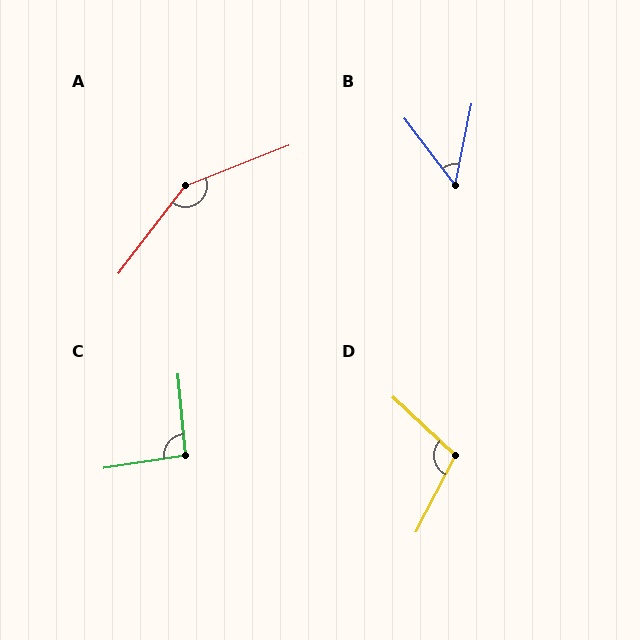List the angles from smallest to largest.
B (49°), C (94°), D (106°), A (148°).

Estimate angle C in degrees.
Approximately 94 degrees.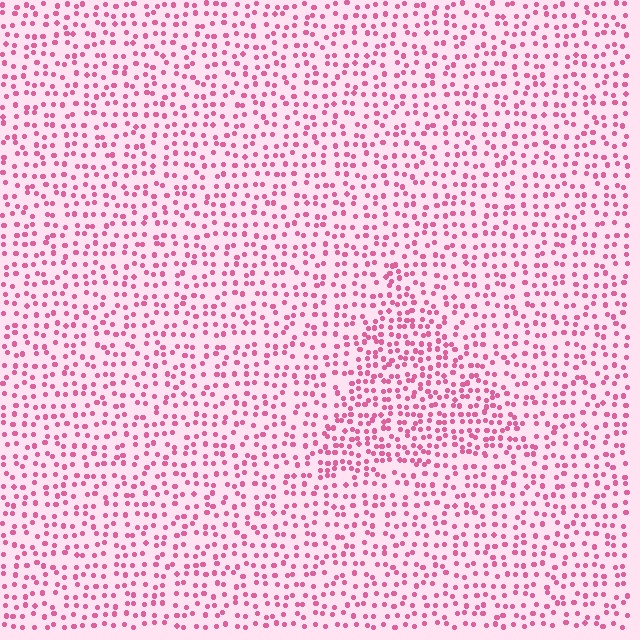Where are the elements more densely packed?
The elements are more densely packed inside the triangle boundary.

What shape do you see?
I see a triangle.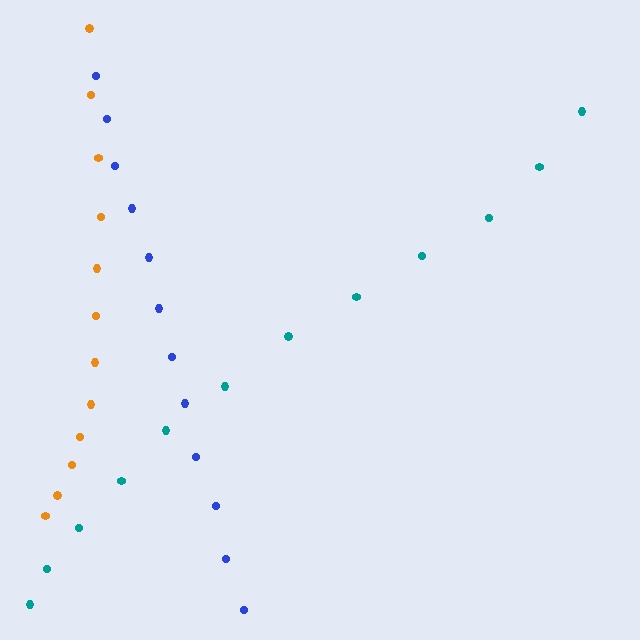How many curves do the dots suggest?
There are 3 distinct paths.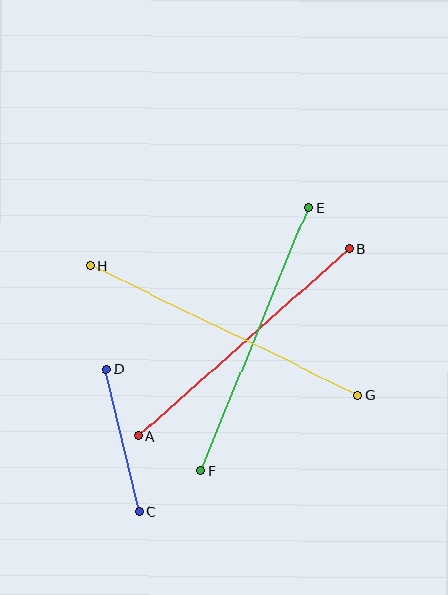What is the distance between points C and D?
The distance is approximately 146 pixels.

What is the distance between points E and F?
The distance is approximately 284 pixels.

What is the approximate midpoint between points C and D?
The midpoint is at approximately (123, 441) pixels.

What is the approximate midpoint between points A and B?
The midpoint is at approximately (244, 342) pixels.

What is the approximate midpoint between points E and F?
The midpoint is at approximately (255, 339) pixels.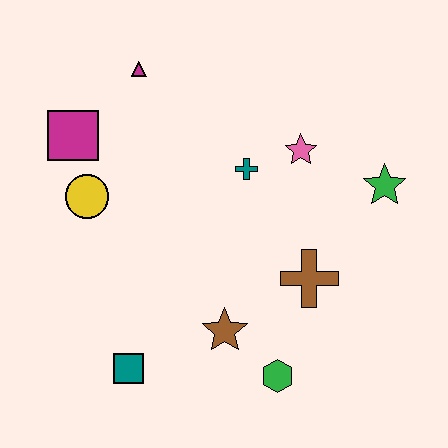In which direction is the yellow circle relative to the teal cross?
The yellow circle is to the left of the teal cross.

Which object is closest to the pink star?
The teal cross is closest to the pink star.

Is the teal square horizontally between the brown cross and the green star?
No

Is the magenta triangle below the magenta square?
No